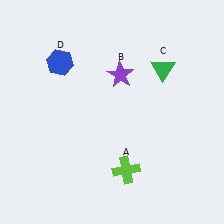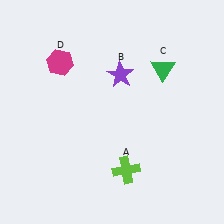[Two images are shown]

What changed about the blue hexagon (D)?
In Image 1, D is blue. In Image 2, it changed to magenta.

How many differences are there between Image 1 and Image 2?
There is 1 difference between the two images.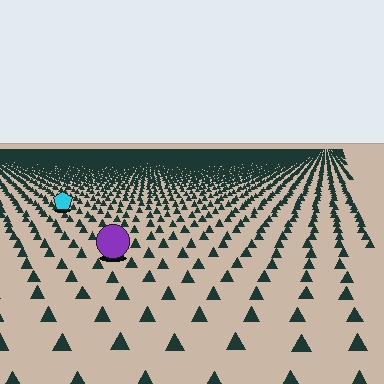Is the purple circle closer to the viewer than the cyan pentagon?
Yes. The purple circle is closer — you can tell from the texture gradient: the ground texture is coarser near it.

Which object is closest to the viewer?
The purple circle is closest. The texture marks near it are larger and more spread out.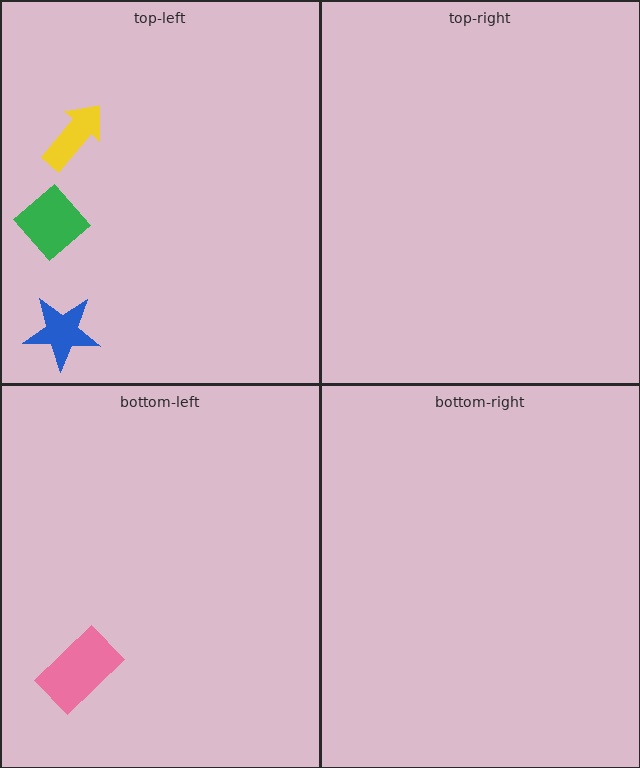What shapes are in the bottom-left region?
The pink rectangle.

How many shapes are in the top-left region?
3.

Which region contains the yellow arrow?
The top-left region.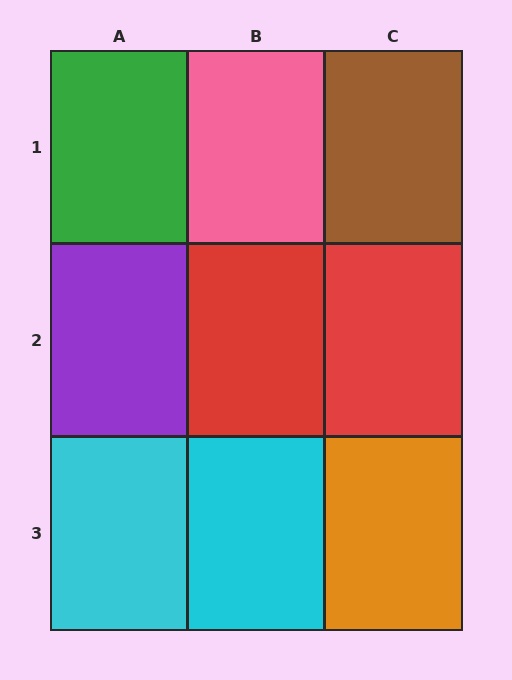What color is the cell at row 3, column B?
Cyan.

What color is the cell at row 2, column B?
Red.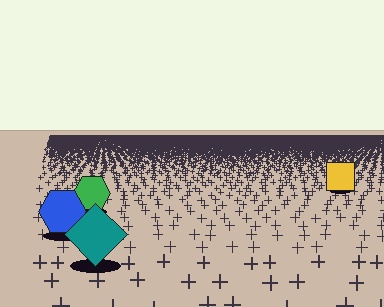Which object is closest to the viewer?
The teal diamond is closest. The texture marks near it are larger and more spread out.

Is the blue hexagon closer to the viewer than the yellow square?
Yes. The blue hexagon is closer — you can tell from the texture gradient: the ground texture is coarser near it.